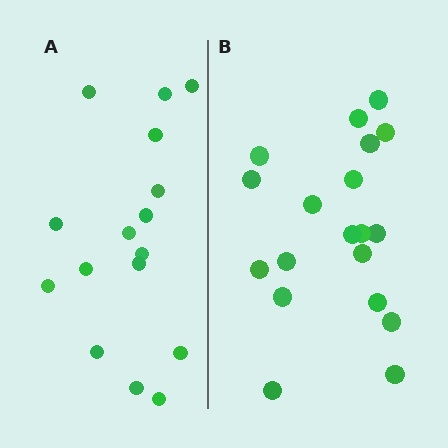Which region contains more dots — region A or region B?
Region B (the right region) has more dots.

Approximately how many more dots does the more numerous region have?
Region B has just a few more — roughly 2 or 3 more dots than region A.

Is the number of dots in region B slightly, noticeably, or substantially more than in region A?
Region B has only slightly more — the two regions are fairly close. The ratio is roughly 1.2 to 1.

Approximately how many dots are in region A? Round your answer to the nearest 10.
About 20 dots. (The exact count is 16, which rounds to 20.)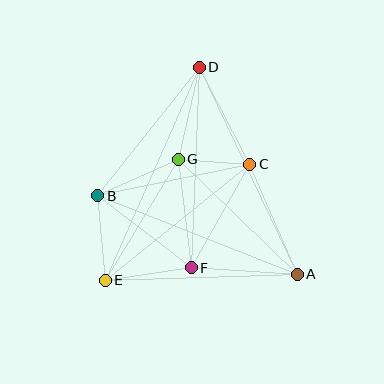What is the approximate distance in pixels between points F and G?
The distance between F and G is approximately 109 pixels.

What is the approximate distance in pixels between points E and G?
The distance between E and G is approximately 141 pixels.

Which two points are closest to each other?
Points C and G are closest to each other.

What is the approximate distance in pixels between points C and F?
The distance between C and F is approximately 119 pixels.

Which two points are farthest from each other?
Points D and E are farthest from each other.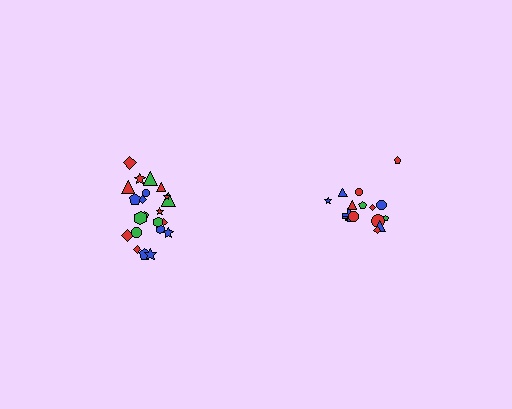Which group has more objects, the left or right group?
The left group.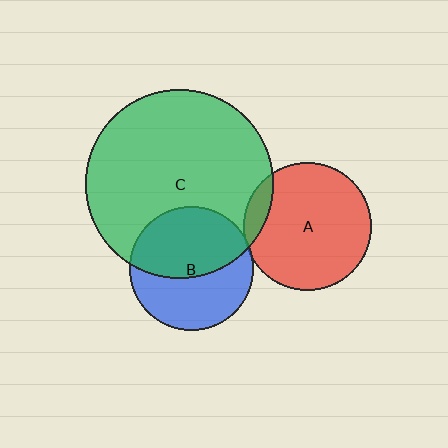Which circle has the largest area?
Circle C (green).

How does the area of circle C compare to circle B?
Approximately 2.3 times.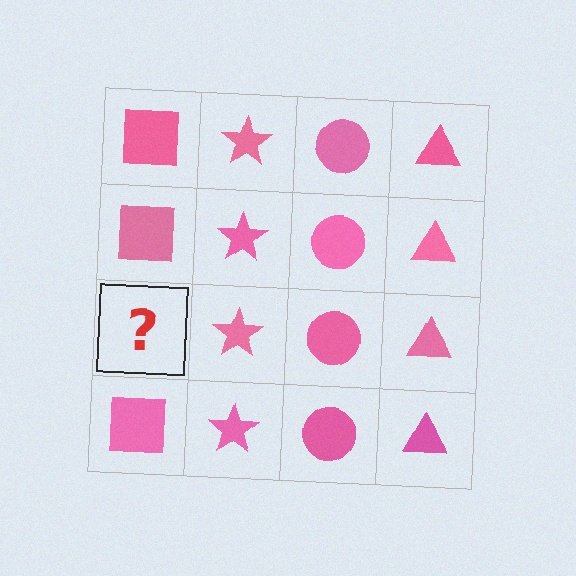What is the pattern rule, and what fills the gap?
The rule is that each column has a consistent shape. The gap should be filled with a pink square.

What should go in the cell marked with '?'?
The missing cell should contain a pink square.